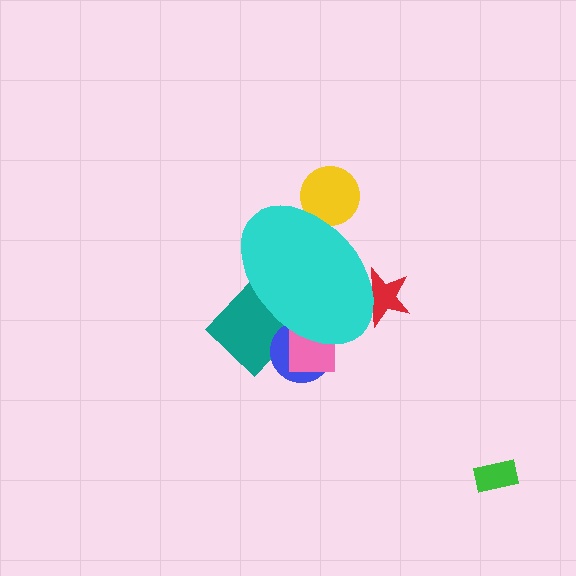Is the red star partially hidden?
Yes, the red star is partially hidden behind the cyan ellipse.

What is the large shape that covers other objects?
A cyan ellipse.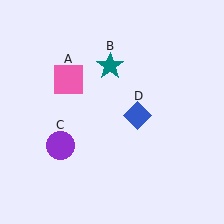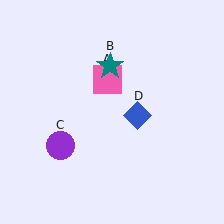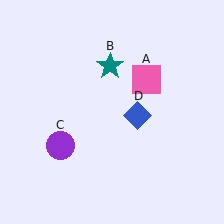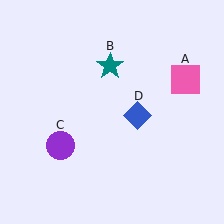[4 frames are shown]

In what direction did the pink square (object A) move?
The pink square (object A) moved right.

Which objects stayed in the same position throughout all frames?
Teal star (object B) and purple circle (object C) and blue diamond (object D) remained stationary.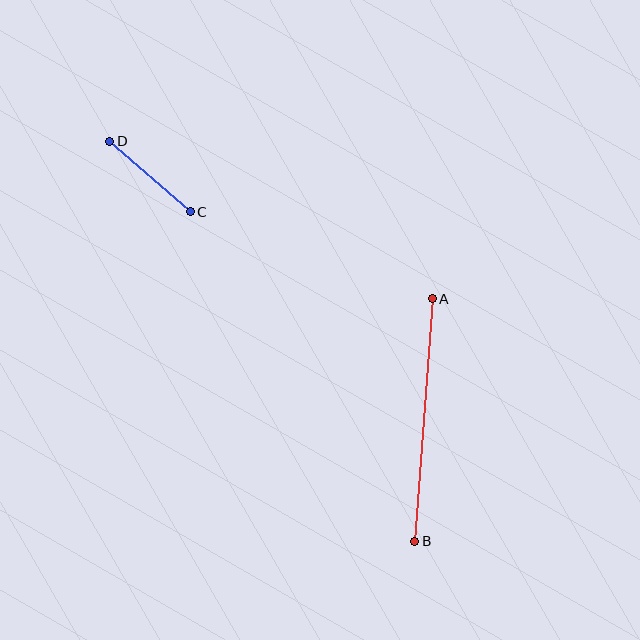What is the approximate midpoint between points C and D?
The midpoint is at approximately (150, 176) pixels.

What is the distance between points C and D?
The distance is approximately 107 pixels.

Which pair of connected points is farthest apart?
Points A and B are farthest apart.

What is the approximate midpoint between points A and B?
The midpoint is at approximately (424, 420) pixels.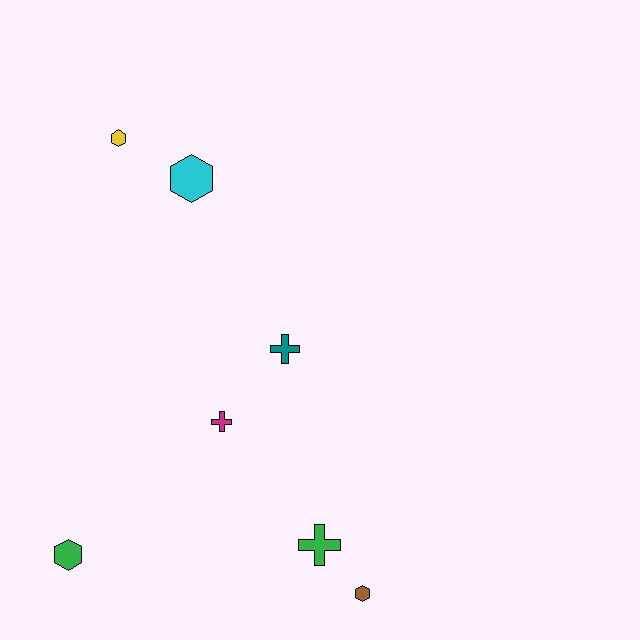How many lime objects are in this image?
There are no lime objects.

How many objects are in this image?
There are 7 objects.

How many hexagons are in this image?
There are 4 hexagons.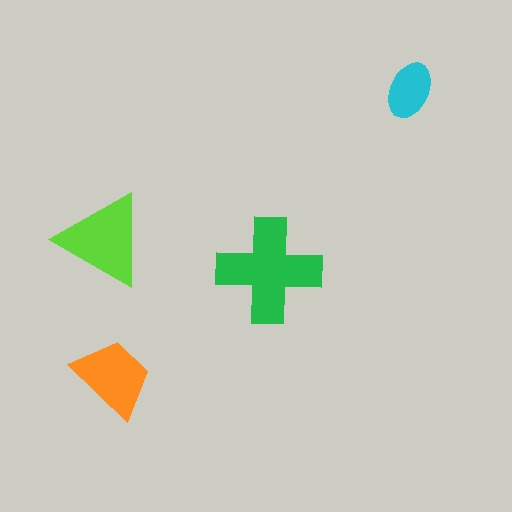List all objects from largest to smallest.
The green cross, the lime triangle, the orange trapezoid, the cyan ellipse.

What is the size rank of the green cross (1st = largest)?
1st.